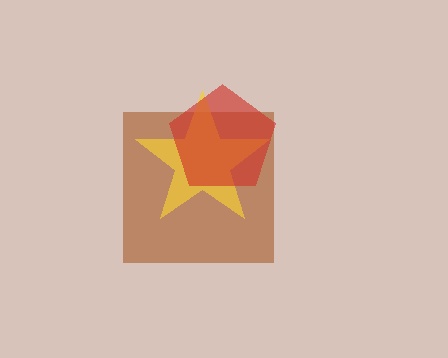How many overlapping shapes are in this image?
There are 3 overlapping shapes in the image.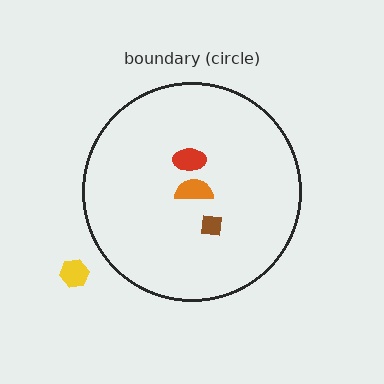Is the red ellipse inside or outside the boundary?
Inside.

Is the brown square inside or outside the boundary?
Inside.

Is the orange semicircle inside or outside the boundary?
Inside.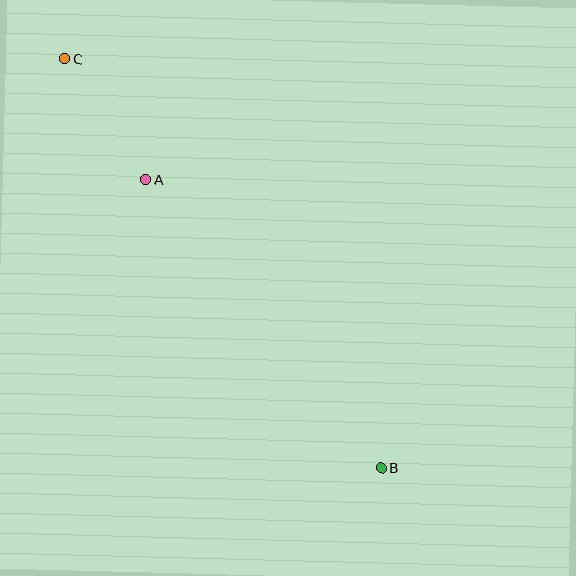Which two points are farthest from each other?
Points B and C are farthest from each other.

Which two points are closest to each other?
Points A and C are closest to each other.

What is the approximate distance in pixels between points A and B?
The distance between A and B is approximately 373 pixels.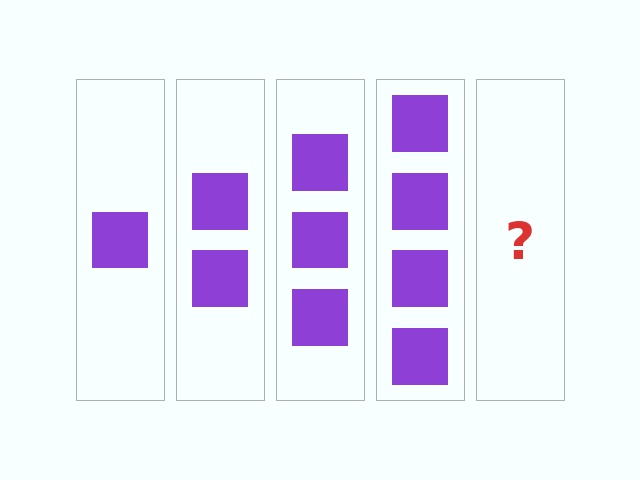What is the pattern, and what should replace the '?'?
The pattern is that each step adds one more square. The '?' should be 5 squares.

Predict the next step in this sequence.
The next step is 5 squares.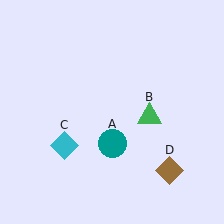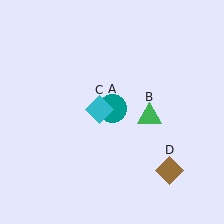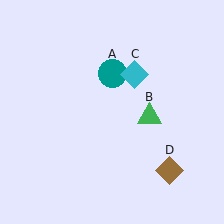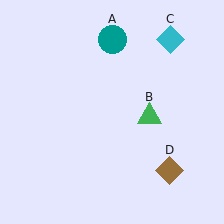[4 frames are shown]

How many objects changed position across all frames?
2 objects changed position: teal circle (object A), cyan diamond (object C).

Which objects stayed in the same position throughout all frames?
Green triangle (object B) and brown diamond (object D) remained stationary.